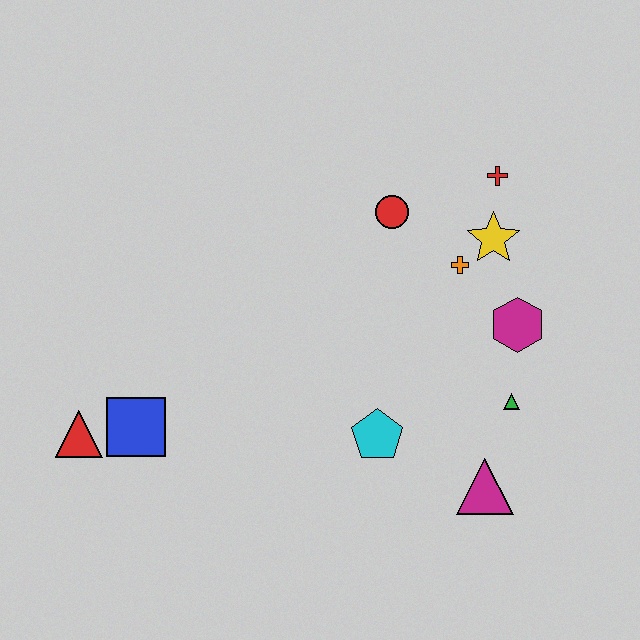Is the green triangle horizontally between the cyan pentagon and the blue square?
No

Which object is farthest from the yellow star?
The red triangle is farthest from the yellow star.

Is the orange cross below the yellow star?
Yes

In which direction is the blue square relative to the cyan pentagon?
The blue square is to the left of the cyan pentagon.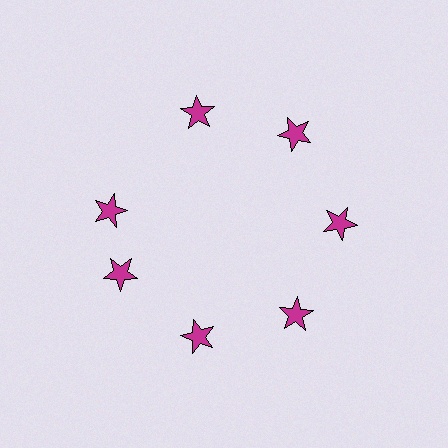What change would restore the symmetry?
The symmetry would be restored by rotating it back into even spacing with its neighbors so that all 7 stars sit at equal angles and equal distance from the center.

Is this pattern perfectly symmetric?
No. The 7 magenta stars are arranged in a ring, but one element near the 10 o'clock position is rotated out of alignment along the ring, breaking the 7-fold rotational symmetry.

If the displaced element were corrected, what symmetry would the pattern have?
It would have 7-fold rotational symmetry — the pattern would map onto itself every 51 degrees.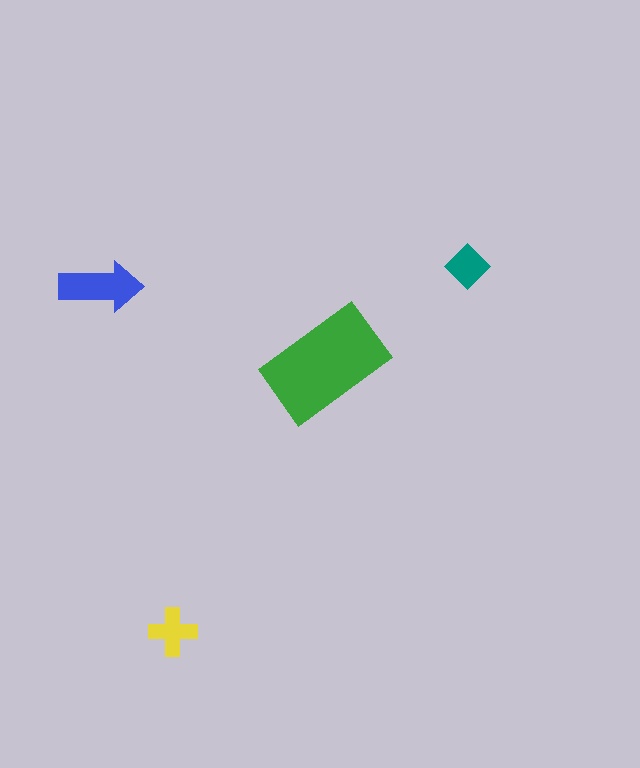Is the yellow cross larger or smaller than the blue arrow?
Smaller.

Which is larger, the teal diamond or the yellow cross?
The yellow cross.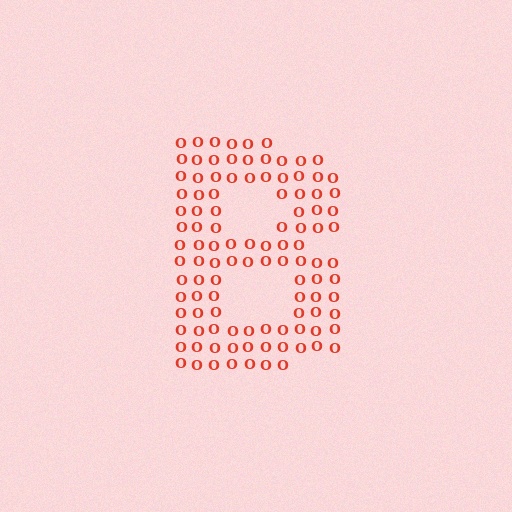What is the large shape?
The large shape is the letter B.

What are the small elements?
The small elements are letter O's.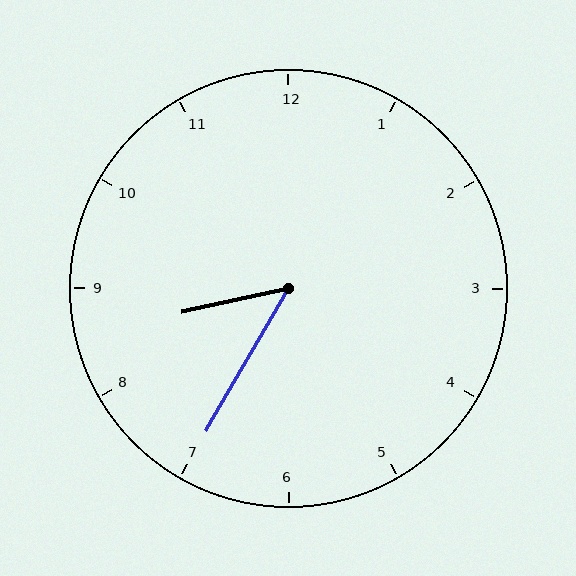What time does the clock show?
8:35.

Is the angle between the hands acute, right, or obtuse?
It is acute.